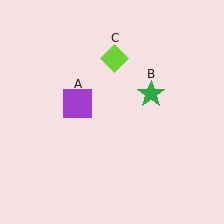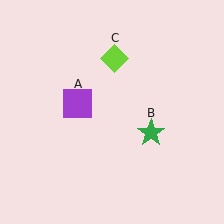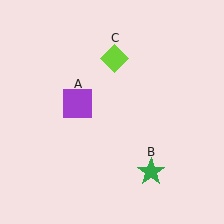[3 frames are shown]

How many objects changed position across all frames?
1 object changed position: green star (object B).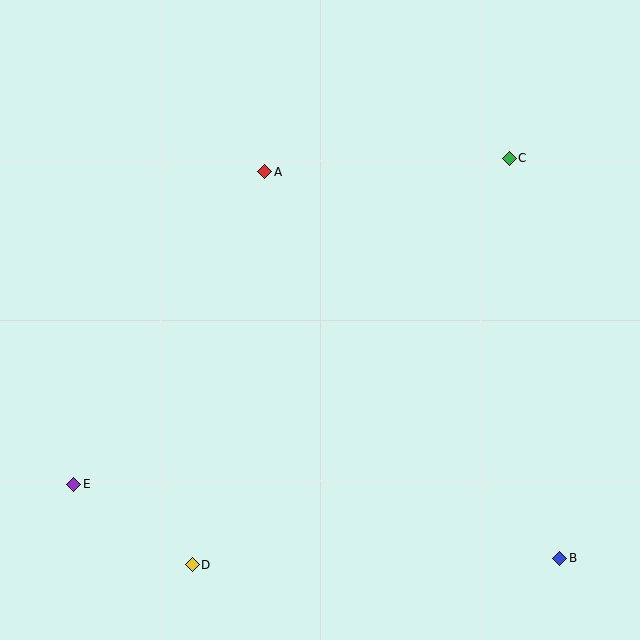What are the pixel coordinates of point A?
Point A is at (265, 172).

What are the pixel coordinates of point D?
Point D is at (192, 565).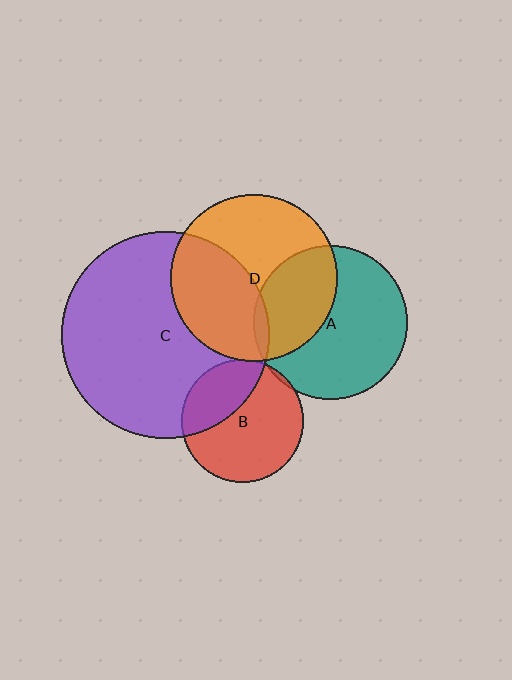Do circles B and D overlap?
Yes.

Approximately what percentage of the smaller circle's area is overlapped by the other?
Approximately 5%.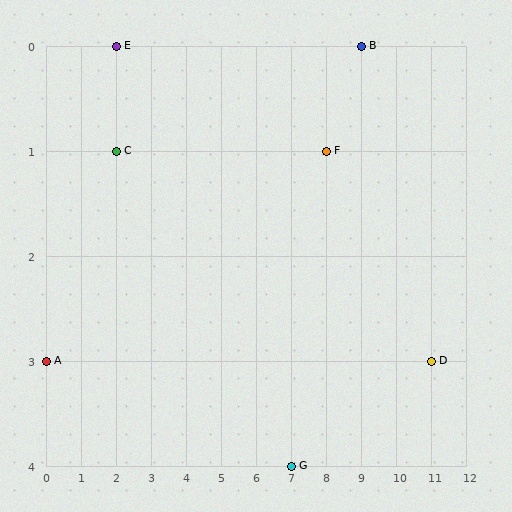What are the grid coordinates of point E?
Point E is at grid coordinates (2, 0).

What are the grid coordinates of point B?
Point B is at grid coordinates (9, 0).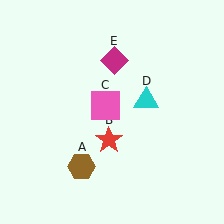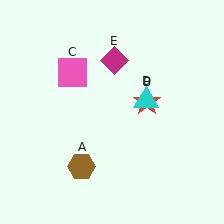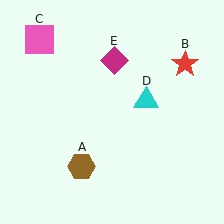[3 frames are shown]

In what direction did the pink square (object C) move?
The pink square (object C) moved up and to the left.